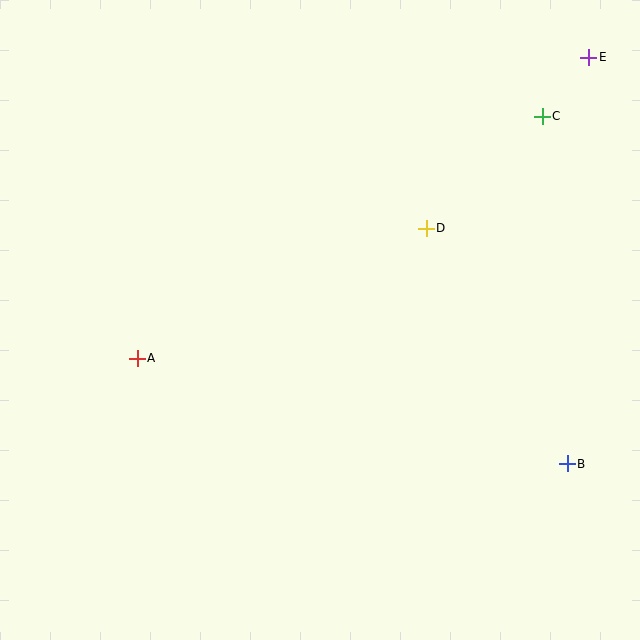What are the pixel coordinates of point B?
Point B is at (567, 464).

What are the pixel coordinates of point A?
Point A is at (137, 358).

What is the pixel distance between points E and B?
The distance between E and B is 407 pixels.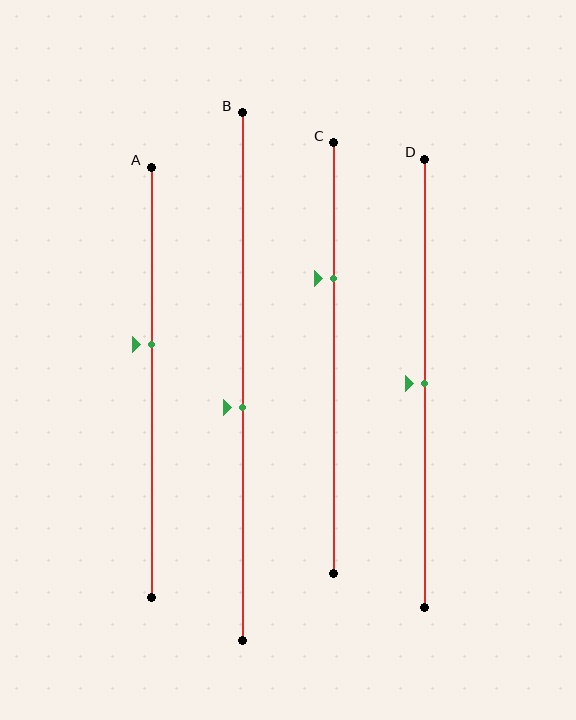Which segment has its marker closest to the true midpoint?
Segment D has its marker closest to the true midpoint.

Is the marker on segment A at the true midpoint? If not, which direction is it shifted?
No, the marker on segment A is shifted upward by about 9% of the segment length.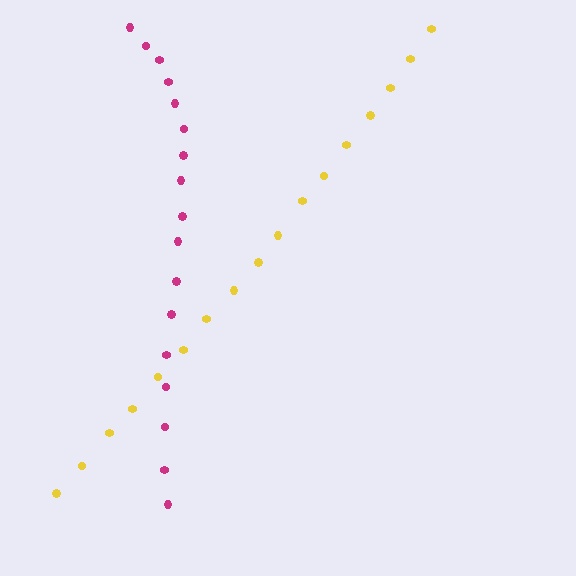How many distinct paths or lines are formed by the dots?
There are 2 distinct paths.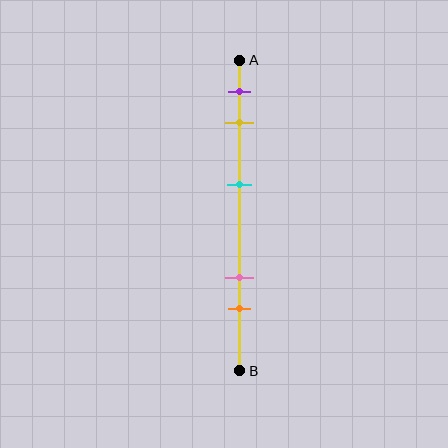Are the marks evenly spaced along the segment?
No, the marks are not evenly spaced.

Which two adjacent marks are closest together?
The purple and yellow marks are the closest adjacent pair.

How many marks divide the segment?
There are 5 marks dividing the segment.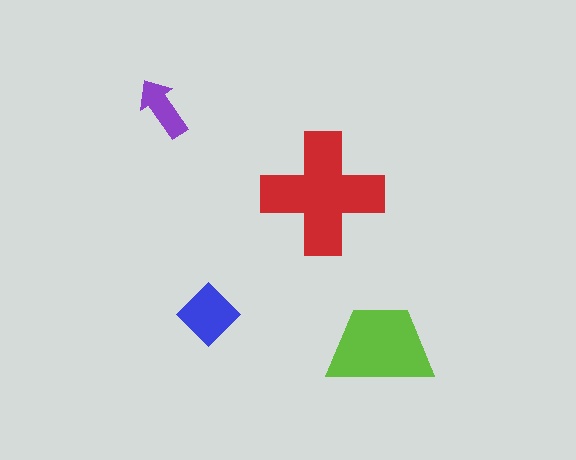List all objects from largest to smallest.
The red cross, the lime trapezoid, the blue diamond, the purple arrow.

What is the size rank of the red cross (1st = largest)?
1st.